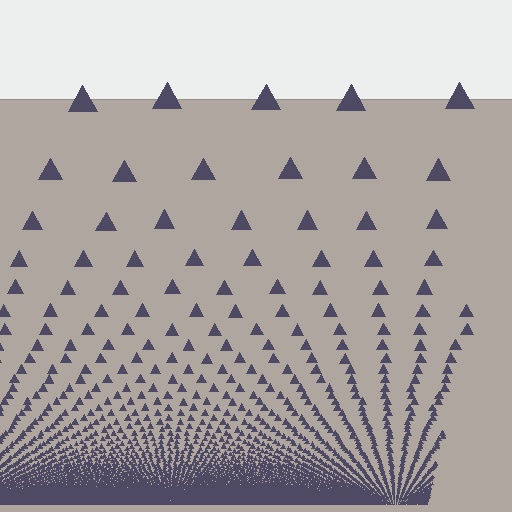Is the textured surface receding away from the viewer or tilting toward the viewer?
The surface appears to tilt toward the viewer. Texture elements get larger and sparser toward the top.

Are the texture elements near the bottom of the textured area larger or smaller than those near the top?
Smaller. The gradient is inverted — elements near the bottom are smaller and denser.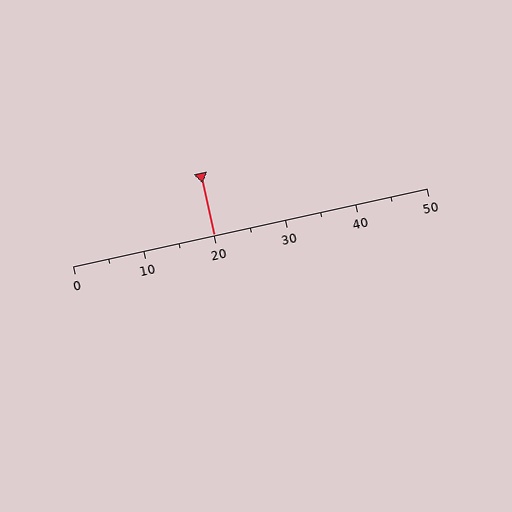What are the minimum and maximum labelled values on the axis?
The axis runs from 0 to 50.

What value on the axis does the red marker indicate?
The marker indicates approximately 20.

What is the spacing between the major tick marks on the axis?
The major ticks are spaced 10 apart.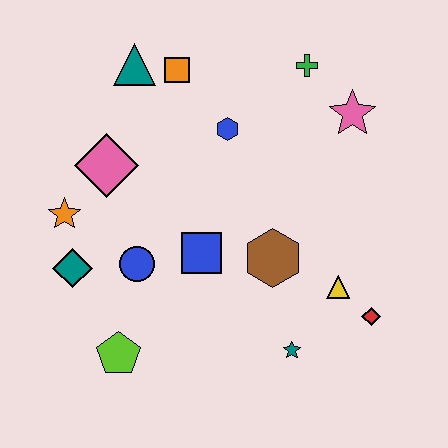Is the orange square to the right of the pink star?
No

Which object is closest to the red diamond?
The yellow triangle is closest to the red diamond.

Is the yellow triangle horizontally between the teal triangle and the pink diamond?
No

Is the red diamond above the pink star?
No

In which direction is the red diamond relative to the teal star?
The red diamond is to the right of the teal star.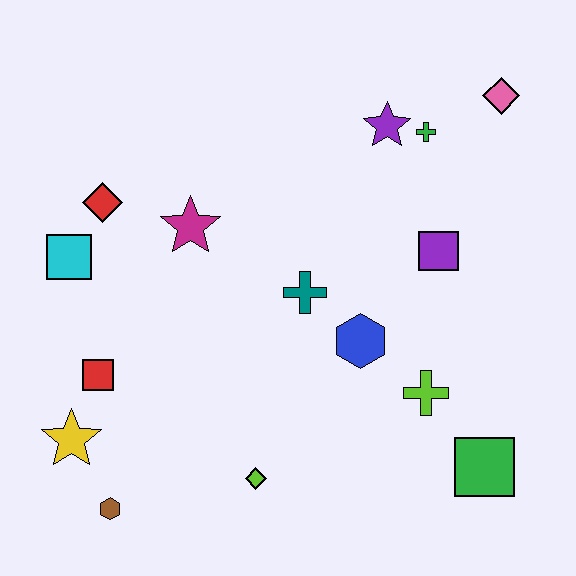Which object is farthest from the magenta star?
The green square is farthest from the magenta star.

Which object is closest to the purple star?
The green cross is closest to the purple star.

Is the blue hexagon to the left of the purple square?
Yes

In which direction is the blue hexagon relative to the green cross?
The blue hexagon is below the green cross.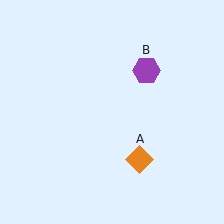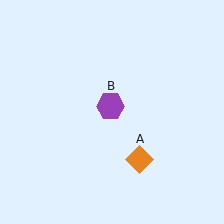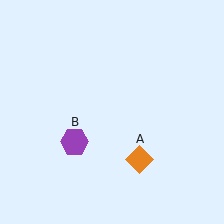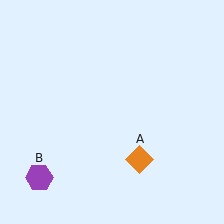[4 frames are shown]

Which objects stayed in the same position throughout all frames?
Orange diamond (object A) remained stationary.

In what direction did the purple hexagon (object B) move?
The purple hexagon (object B) moved down and to the left.